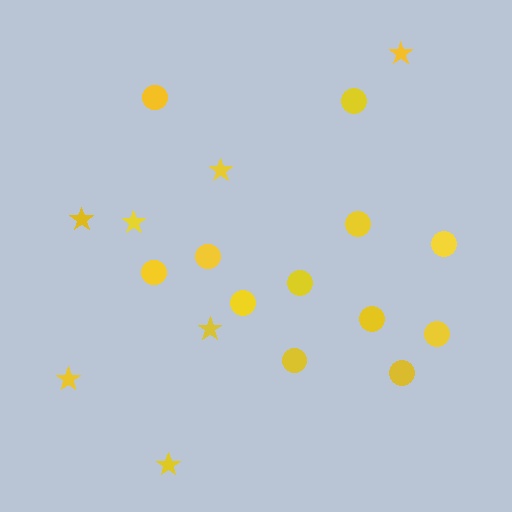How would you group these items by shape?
There are 2 groups: one group of circles (12) and one group of stars (7).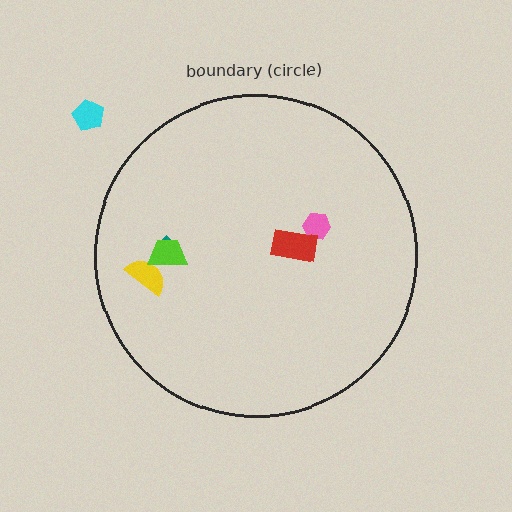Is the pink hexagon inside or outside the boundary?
Inside.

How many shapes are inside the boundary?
5 inside, 1 outside.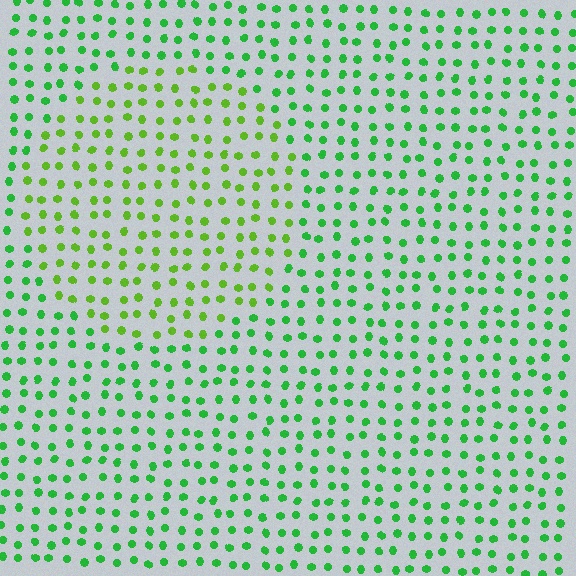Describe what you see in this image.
The image is filled with small green elements in a uniform arrangement. A circle-shaped region is visible where the elements are tinted to a slightly different hue, forming a subtle color boundary.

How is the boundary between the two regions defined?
The boundary is defined purely by a slight shift in hue (about 31 degrees). Spacing, size, and orientation are identical on both sides.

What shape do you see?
I see a circle.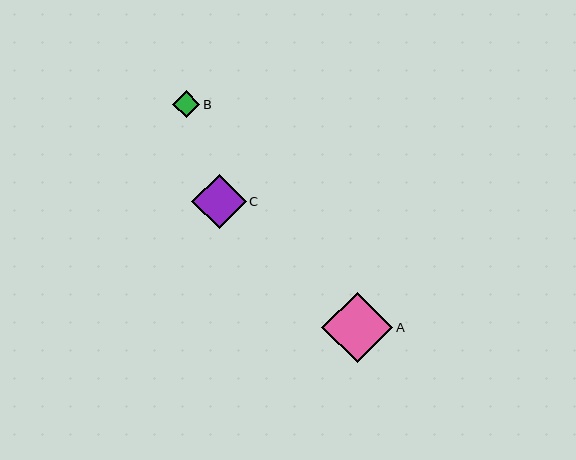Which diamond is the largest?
Diamond A is the largest with a size of approximately 71 pixels.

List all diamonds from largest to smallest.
From largest to smallest: A, C, B.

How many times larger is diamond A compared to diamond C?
Diamond A is approximately 1.3 times the size of diamond C.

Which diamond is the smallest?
Diamond B is the smallest with a size of approximately 27 pixels.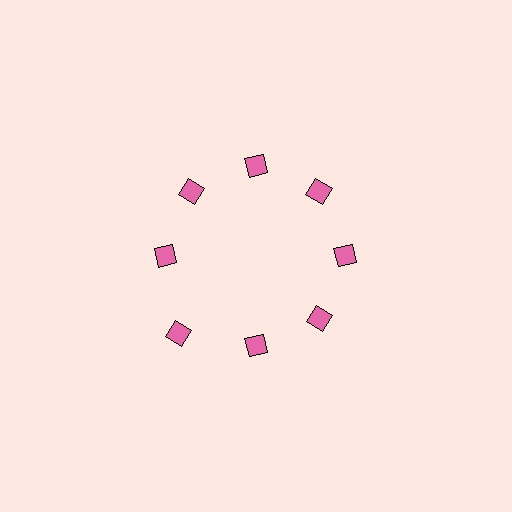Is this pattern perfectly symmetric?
No. The 8 pink diamonds are arranged in a ring, but one element near the 8 o'clock position is pushed outward from the center, breaking the 8-fold rotational symmetry.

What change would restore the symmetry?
The symmetry would be restored by moving it inward, back onto the ring so that all 8 diamonds sit at equal angles and equal distance from the center.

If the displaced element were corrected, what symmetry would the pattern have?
It would have 8-fold rotational symmetry — the pattern would map onto itself every 45 degrees.